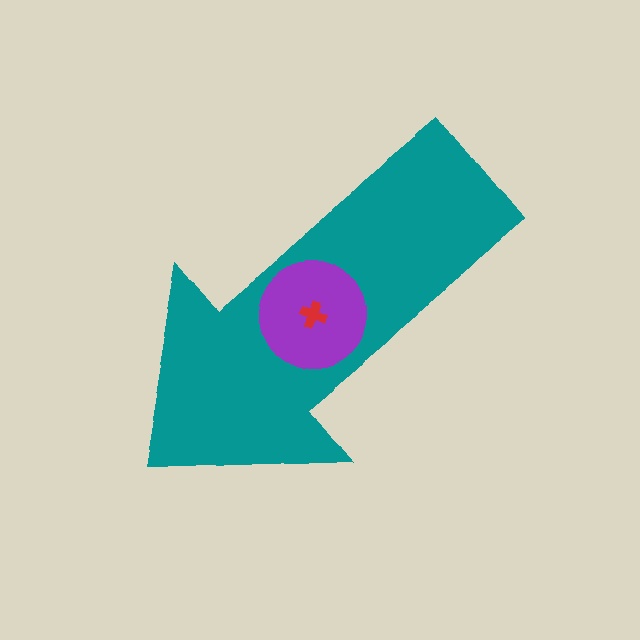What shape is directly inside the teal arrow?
The purple circle.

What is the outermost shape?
The teal arrow.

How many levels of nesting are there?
3.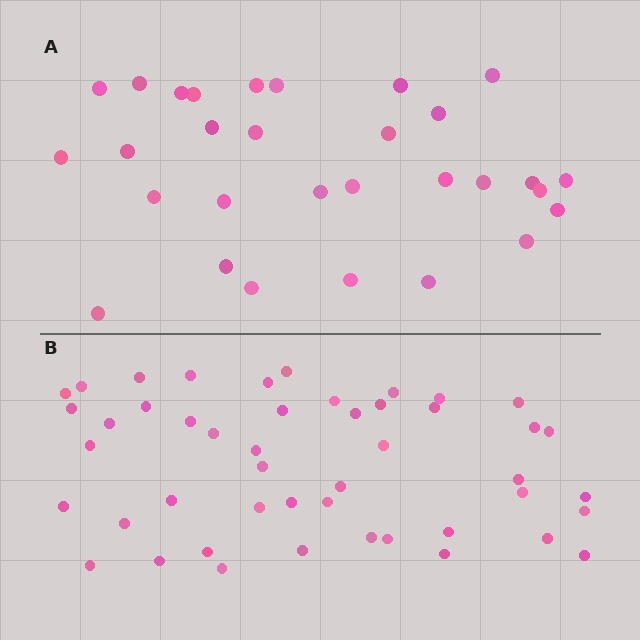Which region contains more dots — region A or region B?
Region B (the bottom region) has more dots.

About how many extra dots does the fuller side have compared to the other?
Region B has approximately 15 more dots than region A.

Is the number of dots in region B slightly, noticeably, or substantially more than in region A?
Region B has substantially more. The ratio is roughly 1.6 to 1.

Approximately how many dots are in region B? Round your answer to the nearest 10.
About 50 dots. (The exact count is 47, which rounds to 50.)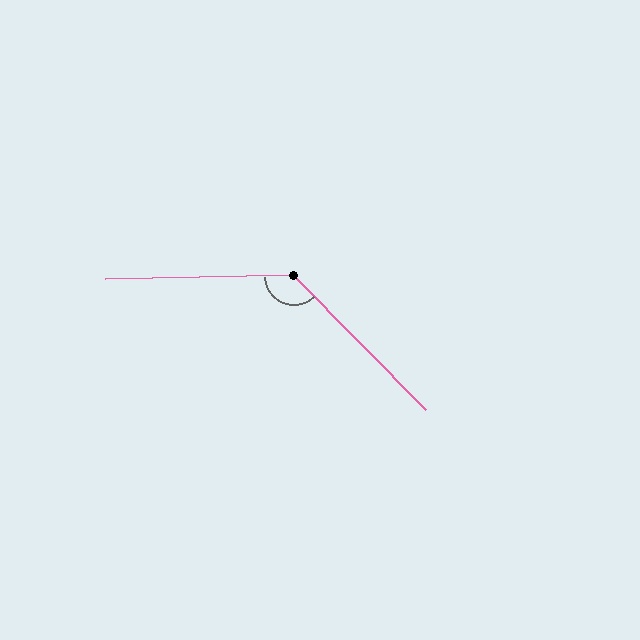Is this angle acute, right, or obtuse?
It is obtuse.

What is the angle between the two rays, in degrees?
Approximately 133 degrees.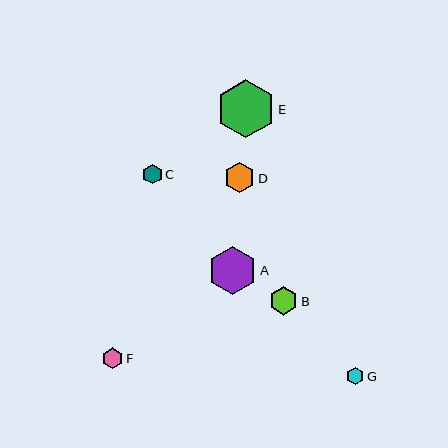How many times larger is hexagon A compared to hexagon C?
Hexagon A is approximately 2.4 times the size of hexagon C.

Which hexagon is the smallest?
Hexagon G is the smallest with a size of approximately 17 pixels.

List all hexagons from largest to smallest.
From largest to smallest: E, A, D, B, F, C, G.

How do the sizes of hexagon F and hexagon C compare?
Hexagon F and hexagon C are approximately the same size.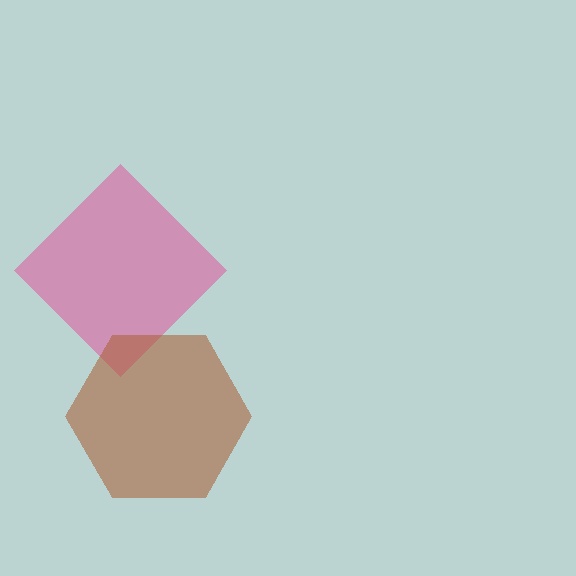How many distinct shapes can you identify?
There are 2 distinct shapes: a pink diamond, a brown hexagon.